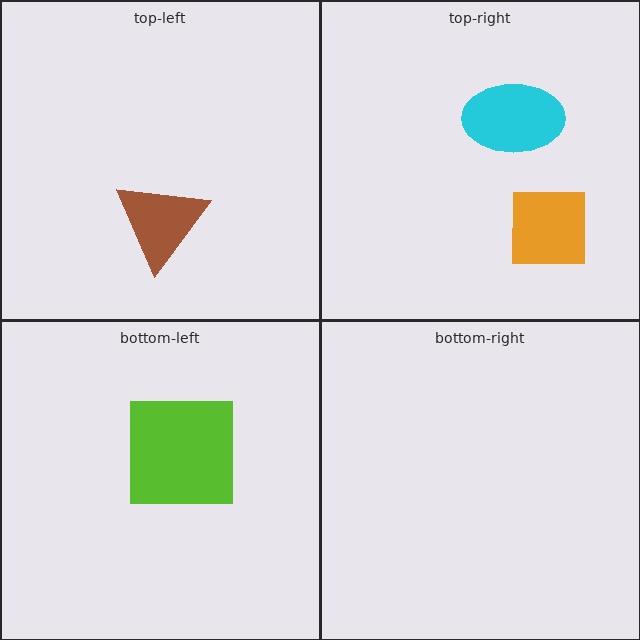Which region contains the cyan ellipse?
The top-right region.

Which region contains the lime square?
The bottom-left region.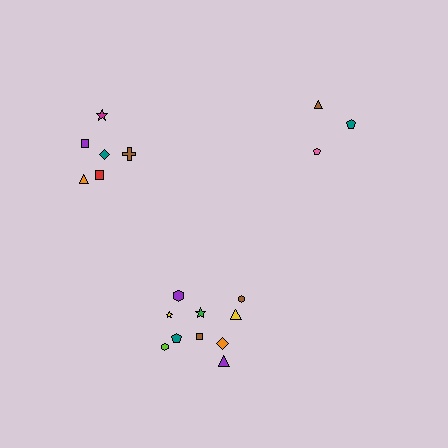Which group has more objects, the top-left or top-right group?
The top-left group.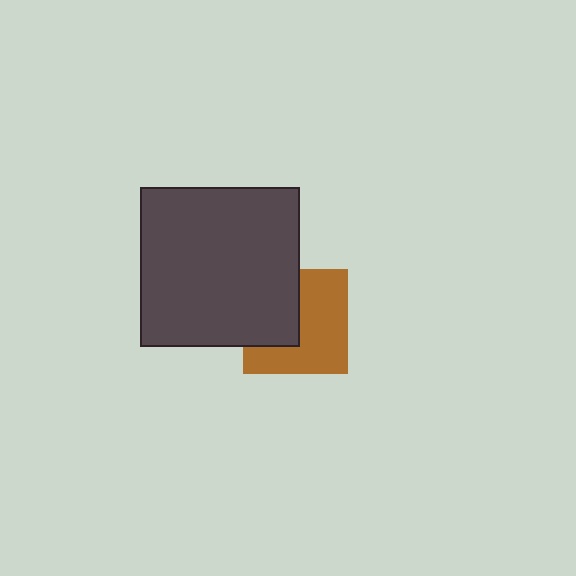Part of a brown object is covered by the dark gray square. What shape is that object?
It is a square.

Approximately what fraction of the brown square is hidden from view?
Roughly 40% of the brown square is hidden behind the dark gray square.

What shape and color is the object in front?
The object in front is a dark gray square.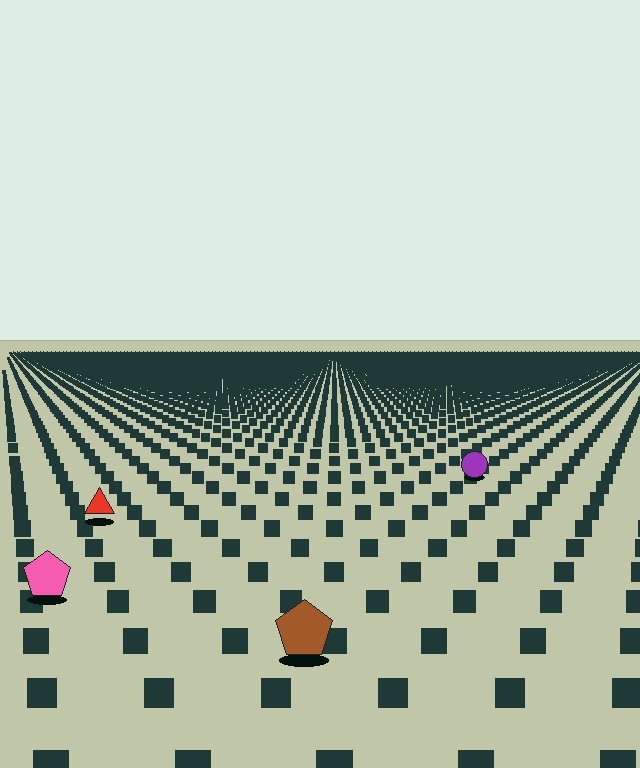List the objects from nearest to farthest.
From nearest to farthest: the brown pentagon, the pink pentagon, the red triangle, the purple circle.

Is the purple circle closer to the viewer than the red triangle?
No. The red triangle is closer — you can tell from the texture gradient: the ground texture is coarser near it.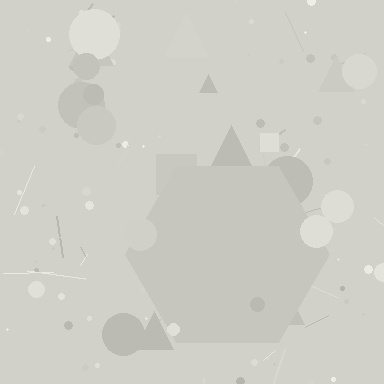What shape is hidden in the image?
A hexagon is hidden in the image.